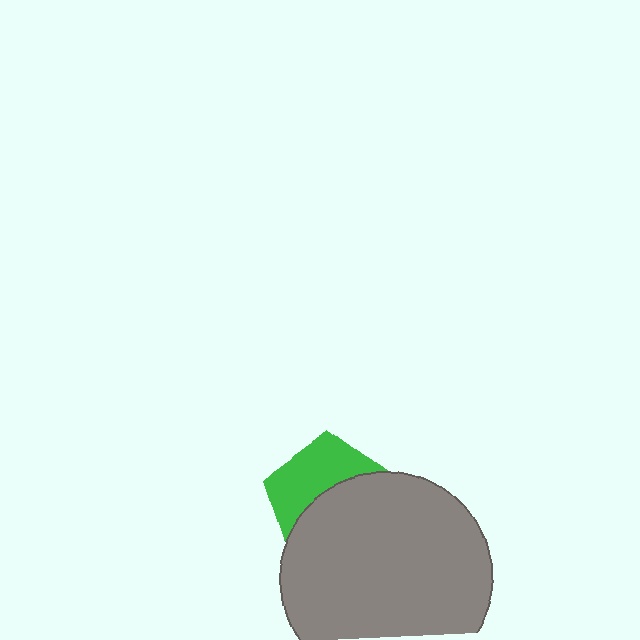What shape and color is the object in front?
The object in front is a gray circle.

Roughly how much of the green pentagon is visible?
A small part of it is visible (roughly 45%).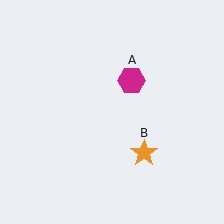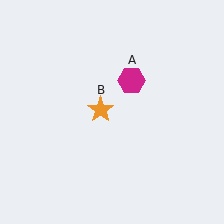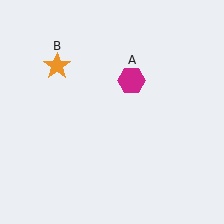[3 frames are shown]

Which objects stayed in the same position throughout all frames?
Magenta hexagon (object A) remained stationary.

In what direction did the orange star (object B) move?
The orange star (object B) moved up and to the left.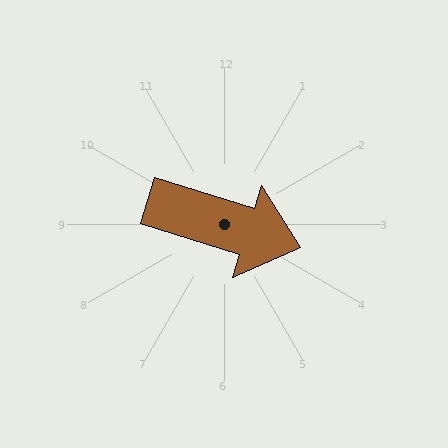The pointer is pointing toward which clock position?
Roughly 4 o'clock.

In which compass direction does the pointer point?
East.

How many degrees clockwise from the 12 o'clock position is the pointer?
Approximately 107 degrees.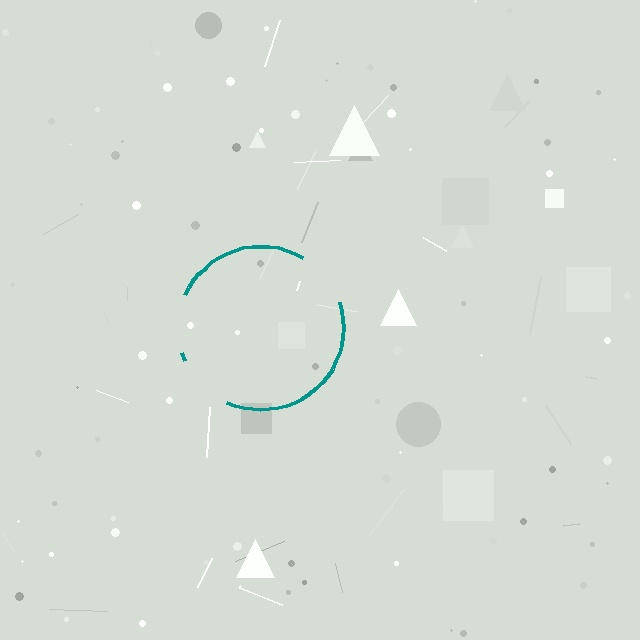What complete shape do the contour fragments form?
The contour fragments form a circle.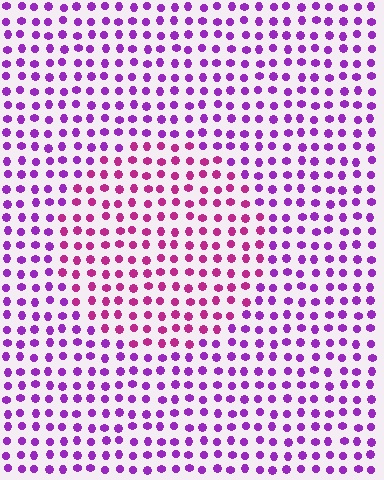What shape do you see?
I see a circle.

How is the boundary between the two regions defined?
The boundary is defined purely by a slight shift in hue (about 35 degrees). Spacing, size, and orientation are identical on both sides.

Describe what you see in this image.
The image is filled with small purple elements in a uniform arrangement. A circle-shaped region is visible where the elements are tinted to a slightly different hue, forming a subtle color boundary.